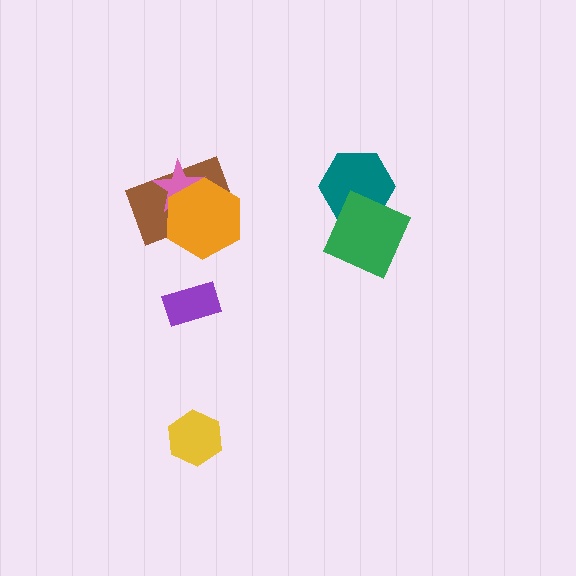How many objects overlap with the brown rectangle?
2 objects overlap with the brown rectangle.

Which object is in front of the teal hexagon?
The green diamond is in front of the teal hexagon.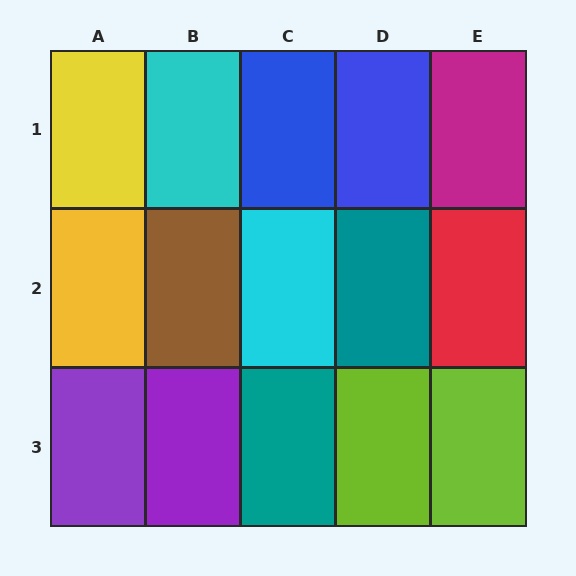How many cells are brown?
1 cell is brown.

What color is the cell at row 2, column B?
Brown.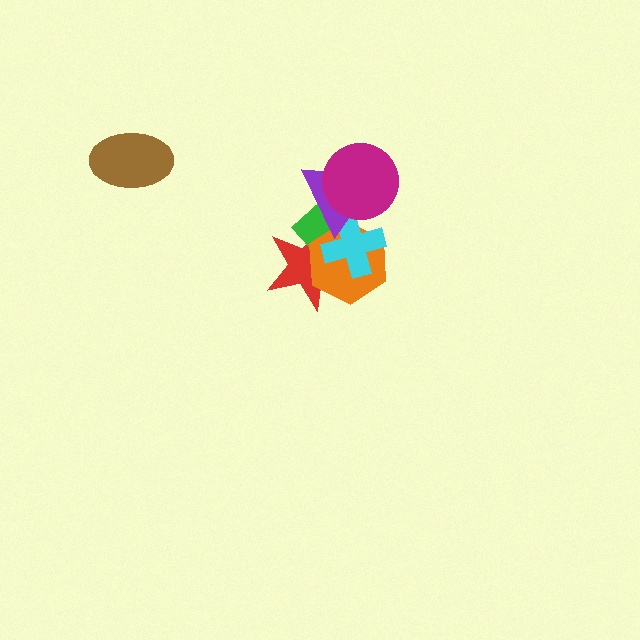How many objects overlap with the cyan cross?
4 objects overlap with the cyan cross.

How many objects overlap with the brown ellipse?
0 objects overlap with the brown ellipse.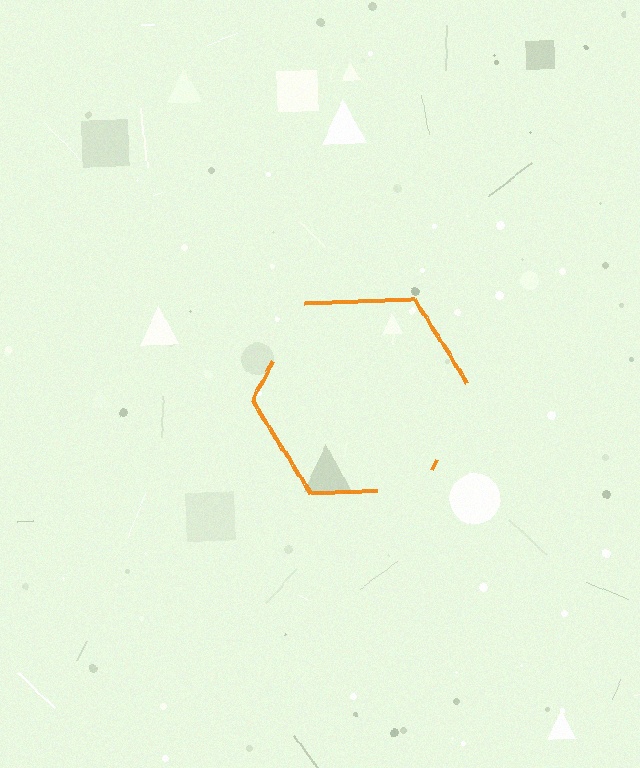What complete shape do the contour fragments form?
The contour fragments form a hexagon.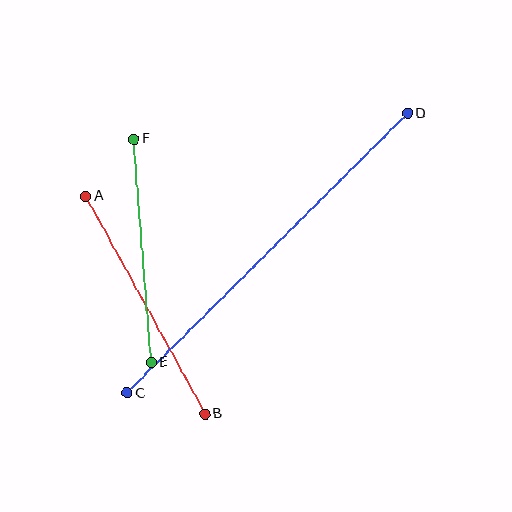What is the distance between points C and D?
The distance is approximately 396 pixels.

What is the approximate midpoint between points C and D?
The midpoint is at approximately (267, 253) pixels.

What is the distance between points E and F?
The distance is approximately 224 pixels.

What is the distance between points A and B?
The distance is approximately 248 pixels.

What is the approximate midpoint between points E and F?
The midpoint is at approximately (143, 251) pixels.